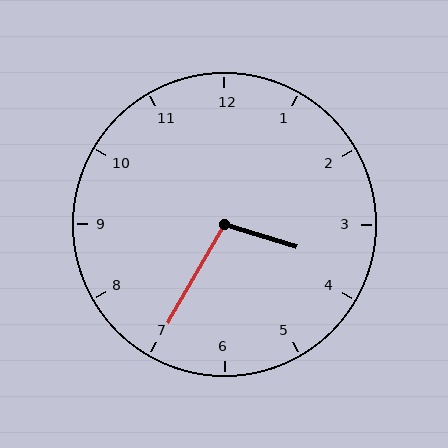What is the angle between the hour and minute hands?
Approximately 102 degrees.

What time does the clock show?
3:35.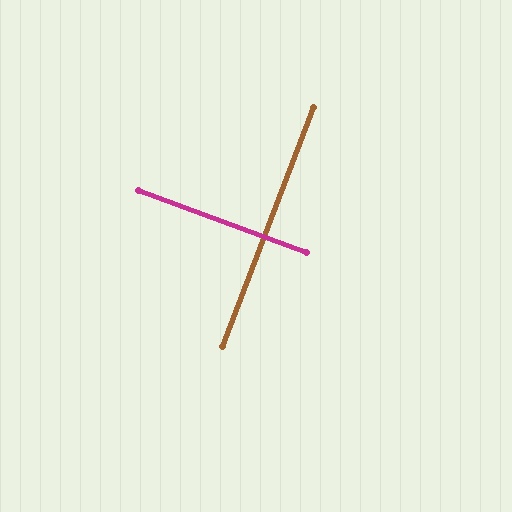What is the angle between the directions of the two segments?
Approximately 89 degrees.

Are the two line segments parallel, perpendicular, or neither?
Perpendicular — they meet at approximately 89°.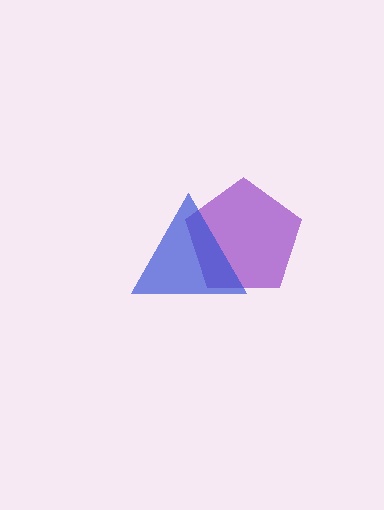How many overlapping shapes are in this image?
There are 2 overlapping shapes in the image.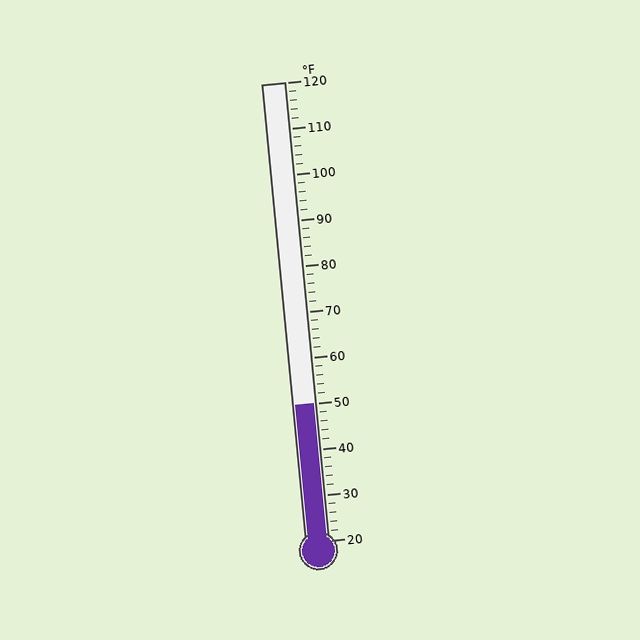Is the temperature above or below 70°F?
The temperature is below 70°F.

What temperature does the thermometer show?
The thermometer shows approximately 50°F.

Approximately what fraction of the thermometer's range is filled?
The thermometer is filled to approximately 30% of its range.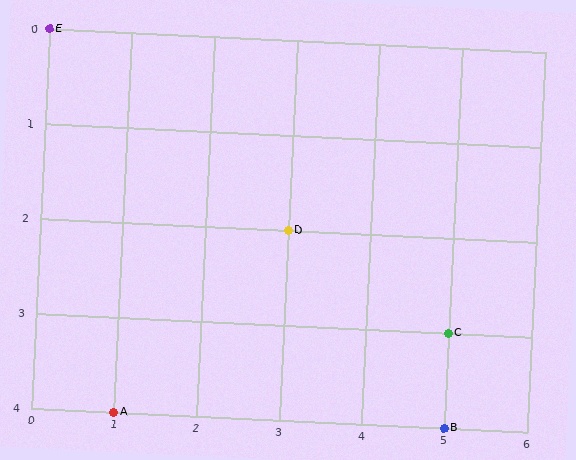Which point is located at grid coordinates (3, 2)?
Point D is at (3, 2).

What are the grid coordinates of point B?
Point B is at grid coordinates (5, 4).